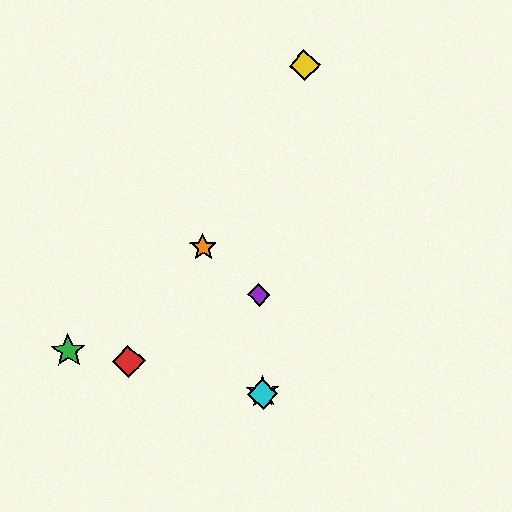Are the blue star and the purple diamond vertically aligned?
Yes, both are at x≈263.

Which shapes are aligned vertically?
The blue star, the purple diamond, the cyan diamond are aligned vertically.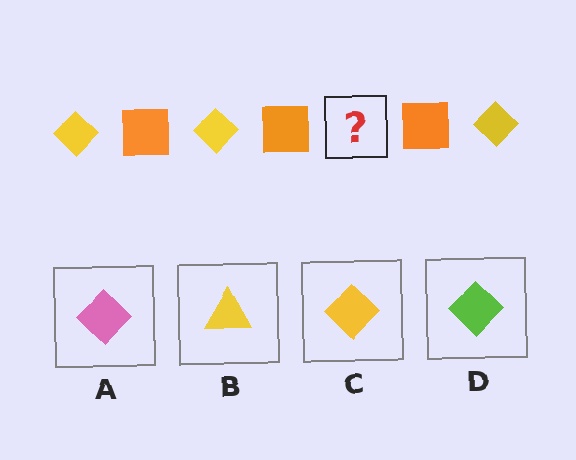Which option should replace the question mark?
Option C.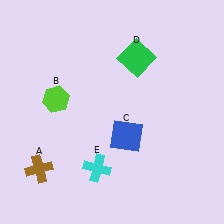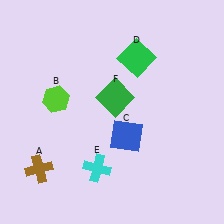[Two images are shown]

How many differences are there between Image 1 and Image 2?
There is 1 difference between the two images.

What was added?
A green square (F) was added in Image 2.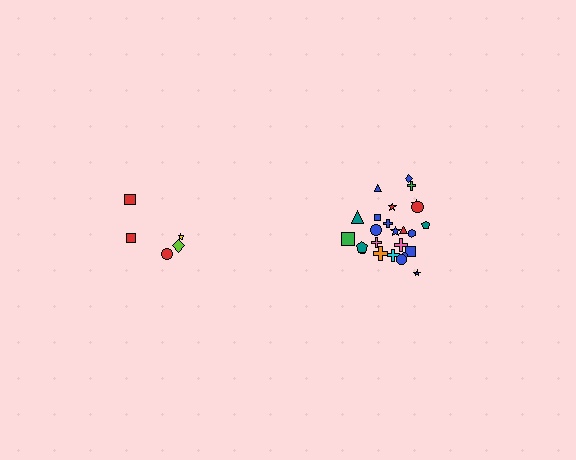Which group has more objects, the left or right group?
The right group.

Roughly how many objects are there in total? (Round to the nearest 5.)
Roughly 30 objects in total.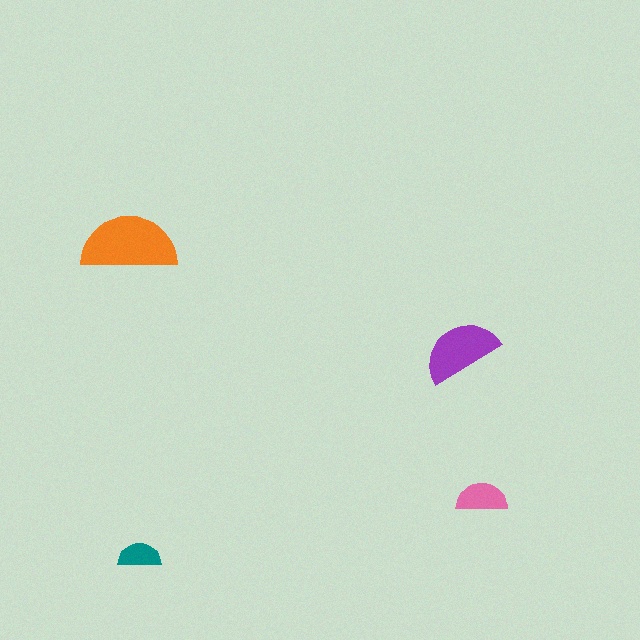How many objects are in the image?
There are 4 objects in the image.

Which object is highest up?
The orange semicircle is topmost.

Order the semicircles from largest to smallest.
the orange one, the purple one, the pink one, the teal one.